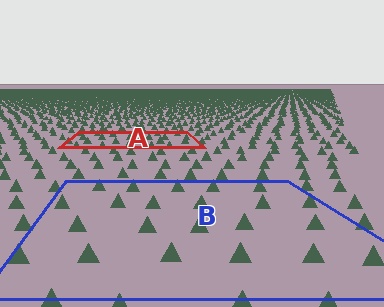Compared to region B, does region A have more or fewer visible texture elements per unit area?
Region A has more texture elements per unit area — they are packed more densely because it is farther away.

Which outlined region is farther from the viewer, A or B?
Region A is farther from the viewer — the texture elements inside it appear smaller and more densely packed.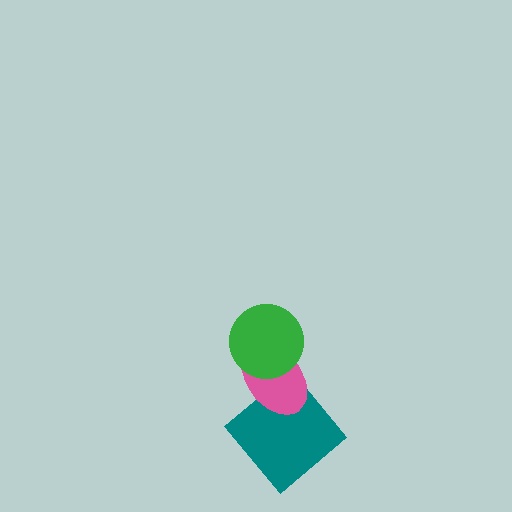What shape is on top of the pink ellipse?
The green circle is on top of the pink ellipse.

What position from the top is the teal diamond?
The teal diamond is 3rd from the top.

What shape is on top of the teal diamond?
The pink ellipse is on top of the teal diamond.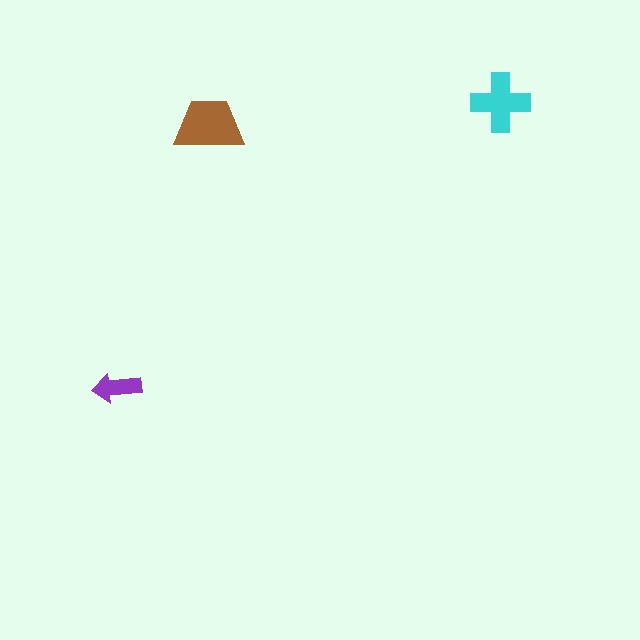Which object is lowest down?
The purple arrow is bottommost.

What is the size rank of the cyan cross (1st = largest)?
2nd.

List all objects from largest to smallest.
The brown trapezoid, the cyan cross, the purple arrow.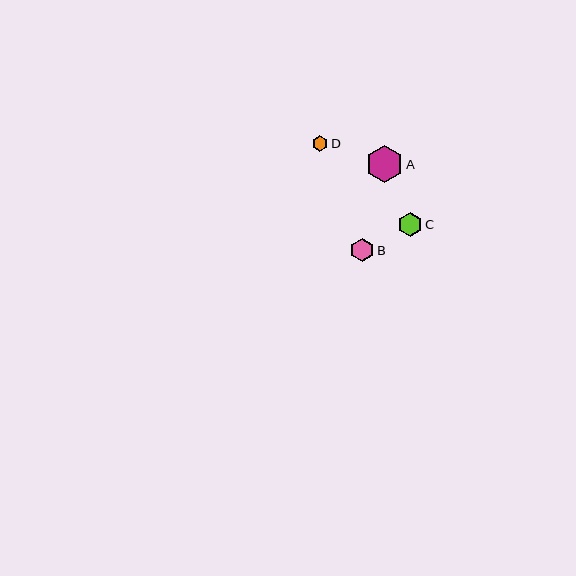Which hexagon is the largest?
Hexagon A is the largest with a size of approximately 37 pixels.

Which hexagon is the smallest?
Hexagon D is the smallest with a size of approximately 16 pixels.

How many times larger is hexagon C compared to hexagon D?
Hexagon C is approximately 1.5 times the size of hexagon D.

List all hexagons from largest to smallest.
From largest to smallest: A, C, B, D.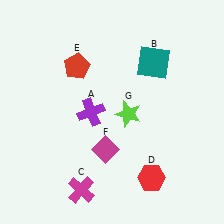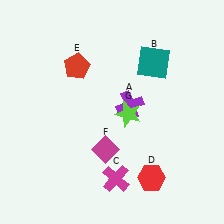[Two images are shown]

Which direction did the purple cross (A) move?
The purple cross (A) moved right.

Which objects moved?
The objects that moved are: the purple cross (A), the magenta cross (C).